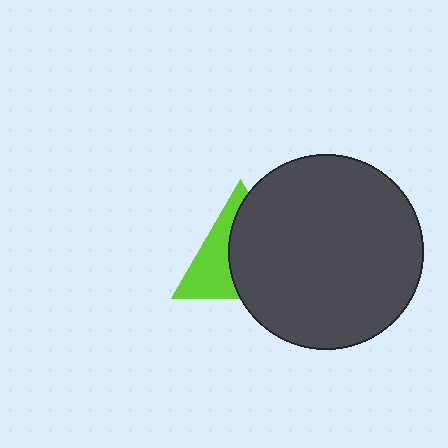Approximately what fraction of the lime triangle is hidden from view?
Roughly 58% of the lime triangle is hidden behind the dark gray circle.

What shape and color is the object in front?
The object in front is a dark gray circle.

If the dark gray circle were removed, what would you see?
You would see the complete lime triangle.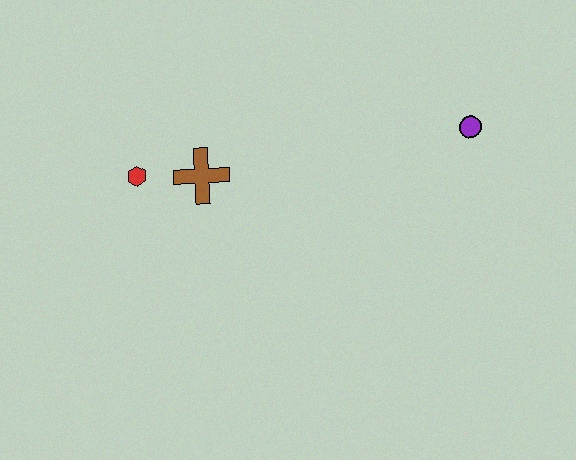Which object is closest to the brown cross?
The red hexagon is closest to the brown cross.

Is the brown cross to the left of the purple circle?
Yes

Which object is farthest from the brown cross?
The purple circle is farthest from the brown cross.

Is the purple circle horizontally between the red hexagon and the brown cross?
No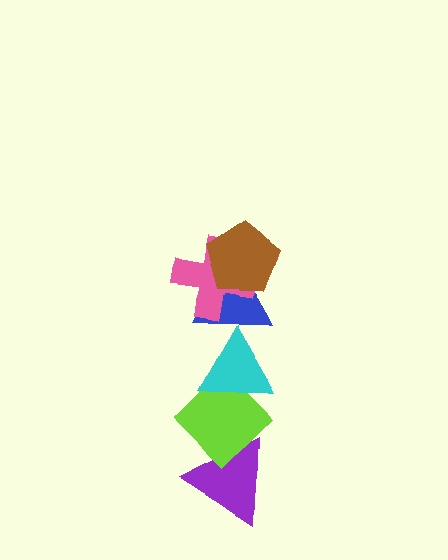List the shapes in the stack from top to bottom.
From top to bottom: the brown pentagon, the pink cross, the blue triangle, the cyan triangle, the lime diamond, the purple triangle.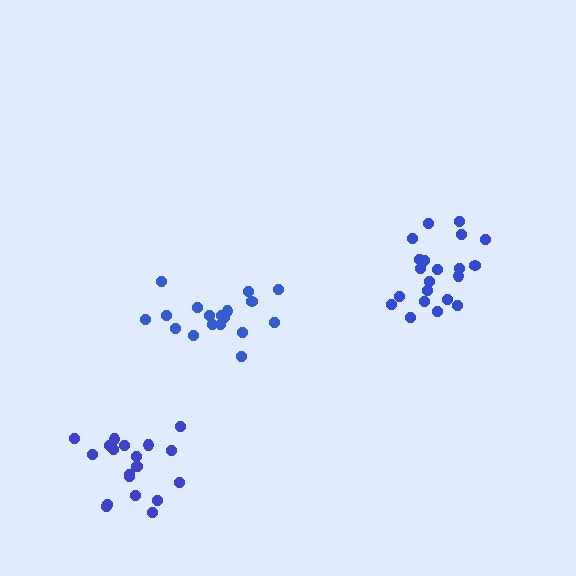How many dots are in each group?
Group 1: 19 dots, Group 2: 21 dots, Group 3: 21 dots (61 total).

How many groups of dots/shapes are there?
There are 3 groups.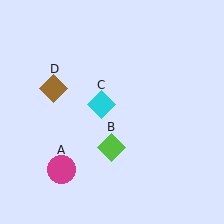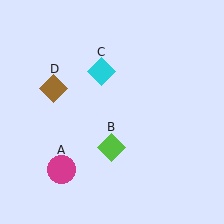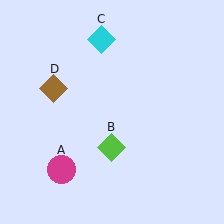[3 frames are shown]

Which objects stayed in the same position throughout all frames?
Magenta circle (object A) and lime diamond (object B) and brown diamond (object D) remained stationary.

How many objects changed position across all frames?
1 object changed position: cyan diamond (object C).